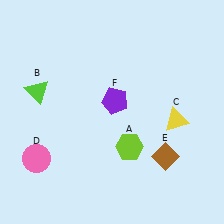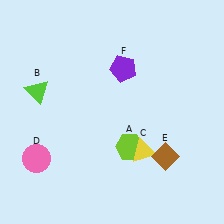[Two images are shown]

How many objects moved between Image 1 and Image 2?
2 objects moved between the two images.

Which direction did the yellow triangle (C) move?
The yellow triangle (C) moved left.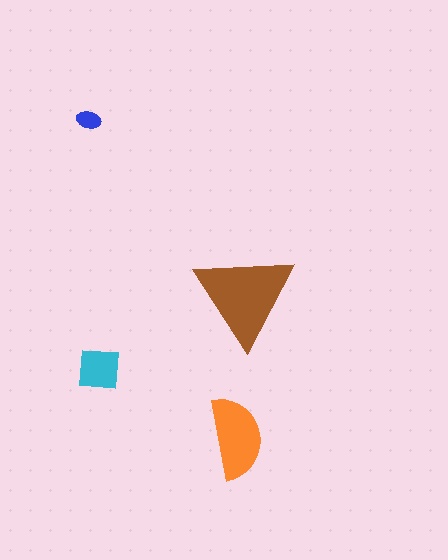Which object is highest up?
The blue ellipse is topmost.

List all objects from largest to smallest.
The brown triangle, the orange semicircle, the cyan square, the blue ellipse.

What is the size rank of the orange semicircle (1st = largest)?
2nd.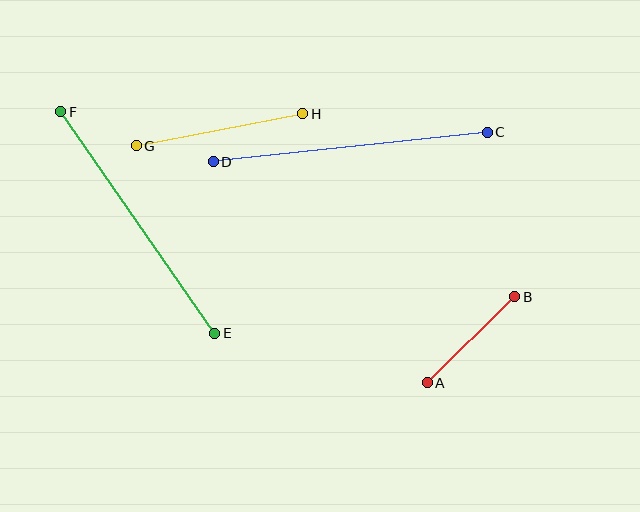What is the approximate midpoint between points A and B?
The midpoint is at approximately (471, 340) pixels.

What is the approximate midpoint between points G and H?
The midpoint is at approximately (219, 130) pixels.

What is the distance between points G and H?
The distance is approximately 169 pixels.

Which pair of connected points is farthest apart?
Points C and D are farthest apart.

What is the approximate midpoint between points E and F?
The midpoint is at approximately (138, 223) pixels.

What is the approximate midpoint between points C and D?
The midpoint is at approximately (350, 147) pixels.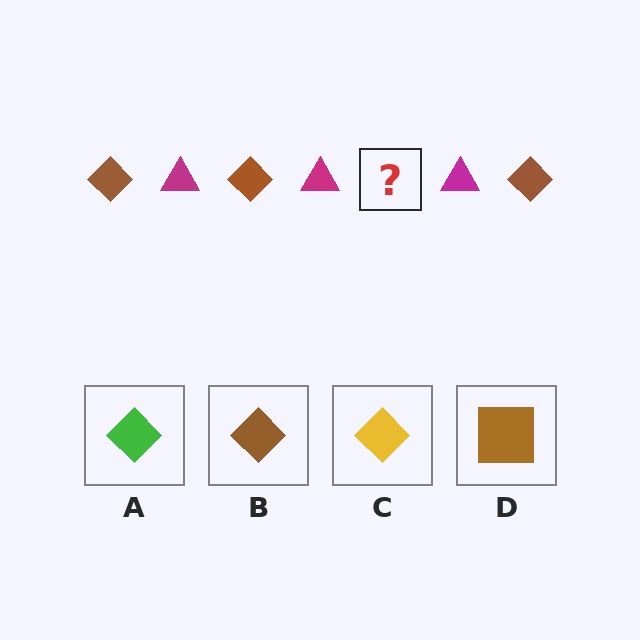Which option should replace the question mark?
Option B.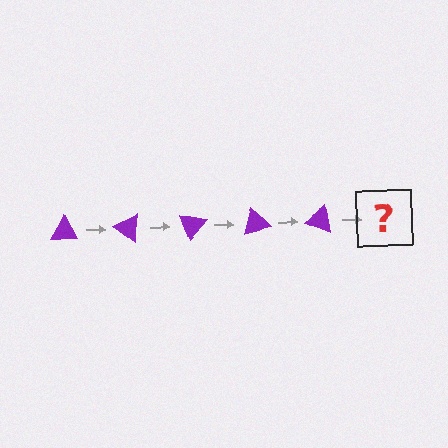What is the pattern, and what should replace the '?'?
The pattern is that the triangle rotates 35 degrees each step. The '?' should be a purple triangle rotated 175 degrees.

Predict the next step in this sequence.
The next step is a purple triangle rotated 175 degrees.